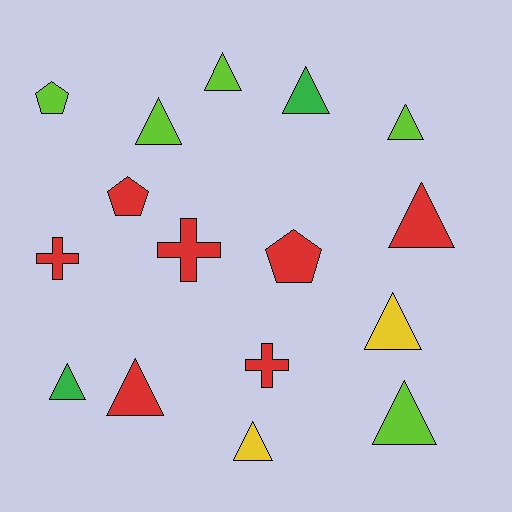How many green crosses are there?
There are no green crosses.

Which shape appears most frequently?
Triangle, with 10 objects.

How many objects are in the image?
There are 16 objects.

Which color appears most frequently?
Red, with 7 objects.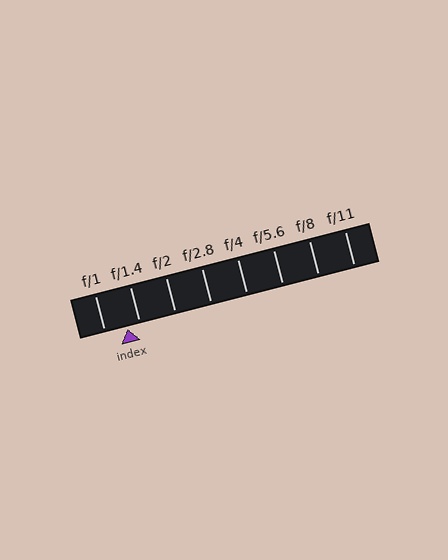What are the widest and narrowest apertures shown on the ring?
The widest aperture shown is f/1 and the narrowest is f/11.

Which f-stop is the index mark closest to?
The index mark is closest to f/1.4.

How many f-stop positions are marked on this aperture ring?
There are 8 f-stop positions marked.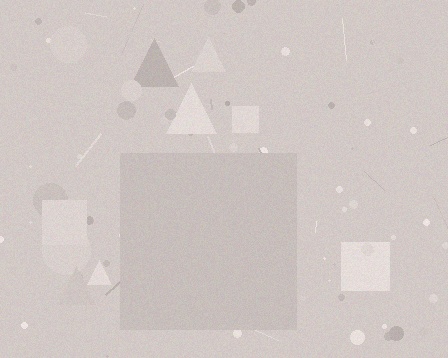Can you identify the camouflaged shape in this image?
The camouflaged shape is a square.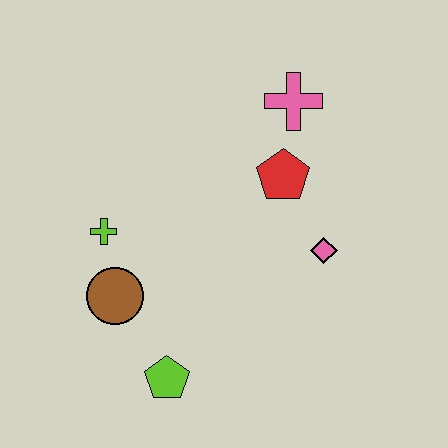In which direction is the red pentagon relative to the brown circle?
The red pentagon is to the right of the brown circle.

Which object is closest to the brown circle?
The lime cross is closest to the brown circle.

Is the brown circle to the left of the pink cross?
Yes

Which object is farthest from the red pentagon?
The lime pentagon is farthest from the red pentagon.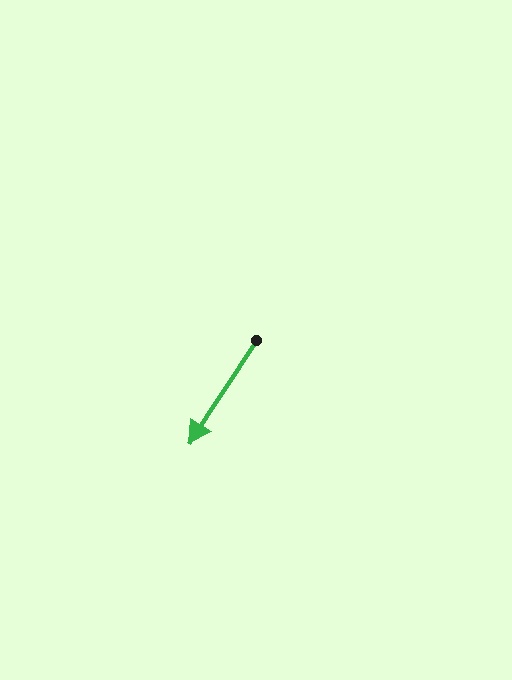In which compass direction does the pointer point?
Southwest.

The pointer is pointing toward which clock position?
Roughly 7 o'clock.